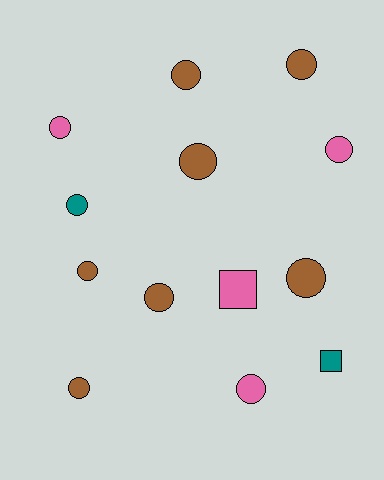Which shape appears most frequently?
Circle, with 11 objects.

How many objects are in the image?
There are 13 objects.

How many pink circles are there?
There are 3 pink circles.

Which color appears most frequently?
Brown, with 7 objects.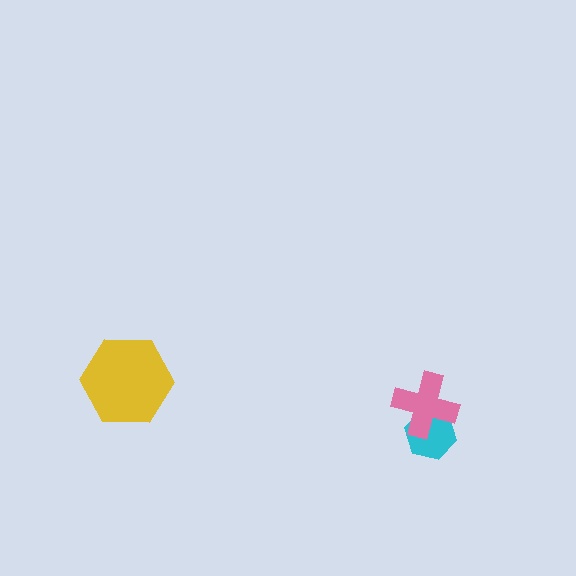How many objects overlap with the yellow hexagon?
0 objects overlap with the yellow hexagon.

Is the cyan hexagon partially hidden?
Yes, it is partially covered by another shape.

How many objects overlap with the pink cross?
1 object overlaps with the pink cross.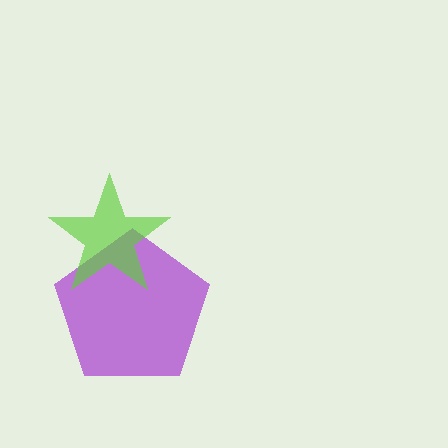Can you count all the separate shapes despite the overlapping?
Yes, there are 2 separate shapes.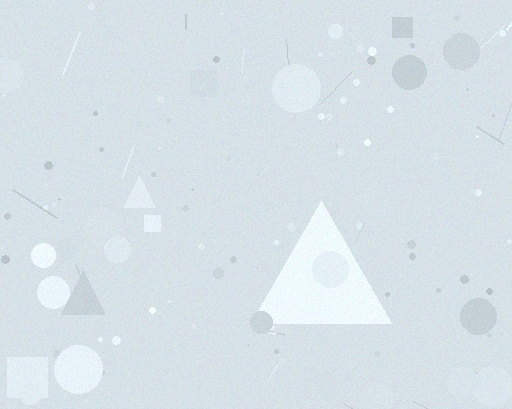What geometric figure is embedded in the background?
A triangle is embedded in the background.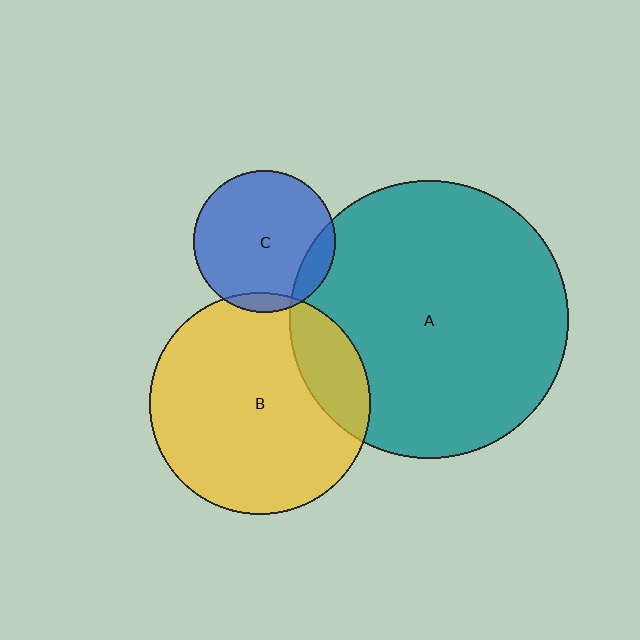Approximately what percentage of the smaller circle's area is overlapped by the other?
Approximately 5%.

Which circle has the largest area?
Circle A (teal).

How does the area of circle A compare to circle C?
Approximately 3.9 times.